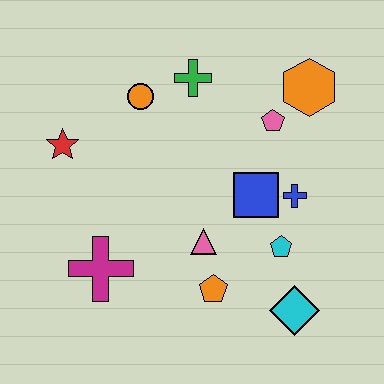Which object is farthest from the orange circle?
The cyan diamond is farthest from the orange circle.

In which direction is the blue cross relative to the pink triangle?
The blue cross is to the right of the pink triangle.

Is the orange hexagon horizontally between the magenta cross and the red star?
No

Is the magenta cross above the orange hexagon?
No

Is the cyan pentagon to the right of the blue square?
Yes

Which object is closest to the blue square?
The blue cross is closest to the blue square.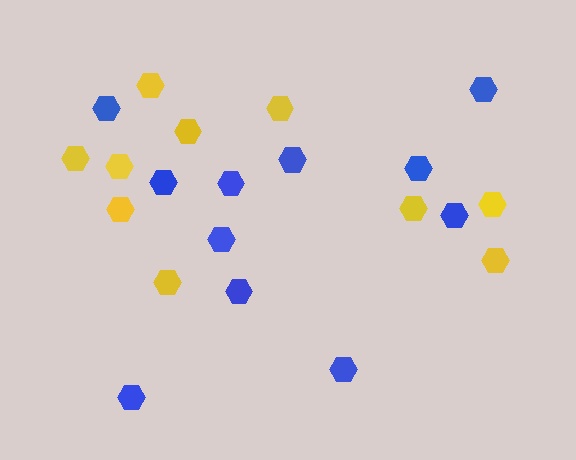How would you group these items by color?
There are 2 groups: one group of yellow hexagons (10) and one group of blue hexagons (11).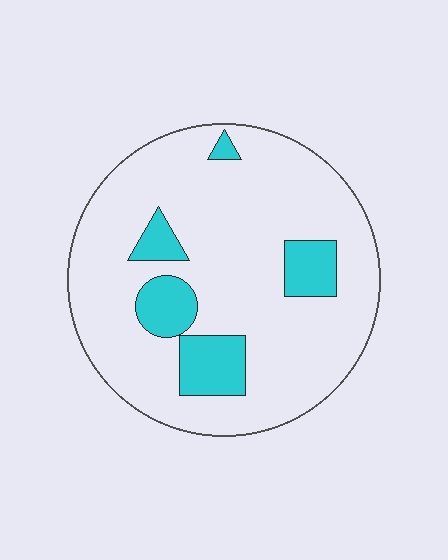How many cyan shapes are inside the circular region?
5.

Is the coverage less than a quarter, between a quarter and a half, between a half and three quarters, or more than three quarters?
Less than a quarter.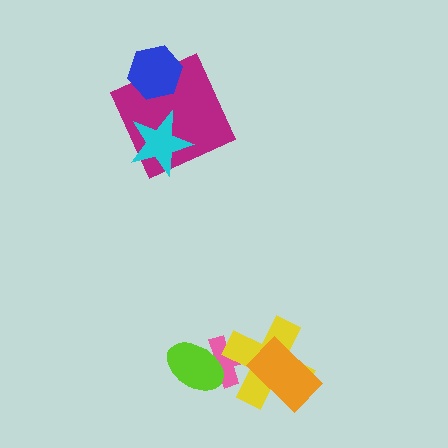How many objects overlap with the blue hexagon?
1 object overlaps with the blue hexagon.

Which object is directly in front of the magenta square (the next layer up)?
The blue hexagon is directly in front of the magenta square.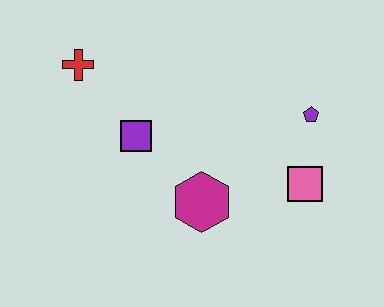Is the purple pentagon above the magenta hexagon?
Yes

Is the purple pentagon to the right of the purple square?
Yes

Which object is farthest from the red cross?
The pink square is farthest from the red cross.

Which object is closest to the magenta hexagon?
The purple square is closest to the magenta hexagon.